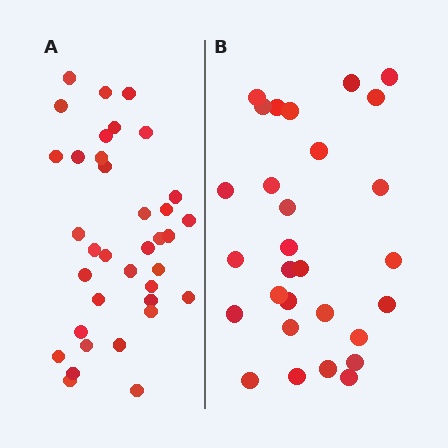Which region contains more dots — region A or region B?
Region A (the left region) has more dots.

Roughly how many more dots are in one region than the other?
Region A has roughly 8 or so more dots than region B.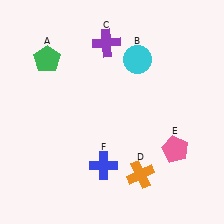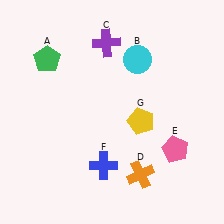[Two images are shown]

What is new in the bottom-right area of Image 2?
A yellow pentagon (G) was added in the bottom-right area of Image 2.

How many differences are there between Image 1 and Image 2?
There is 1 difference between the two images.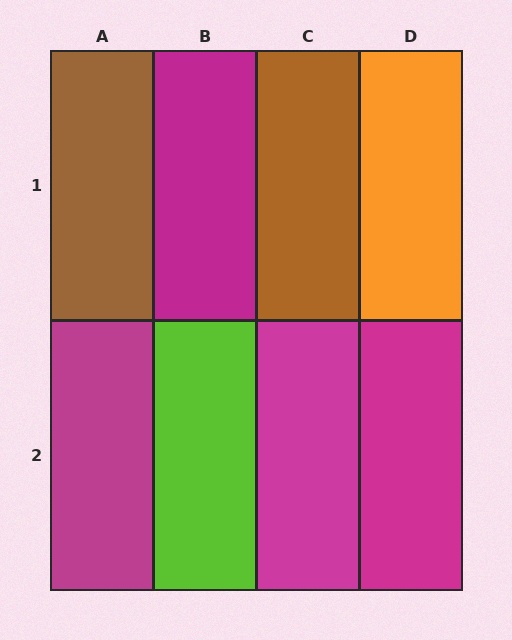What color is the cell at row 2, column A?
Magenta.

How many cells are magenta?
4 cells are magenta.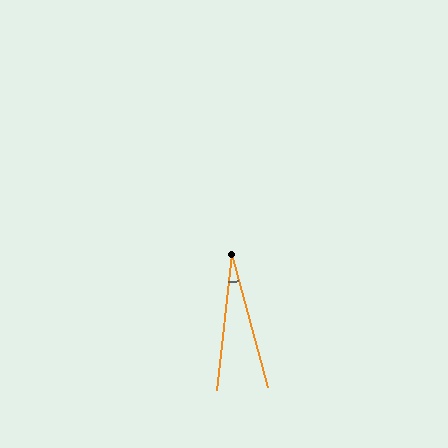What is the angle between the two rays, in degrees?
Approximately 22 degrees.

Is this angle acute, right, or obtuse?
It is acute.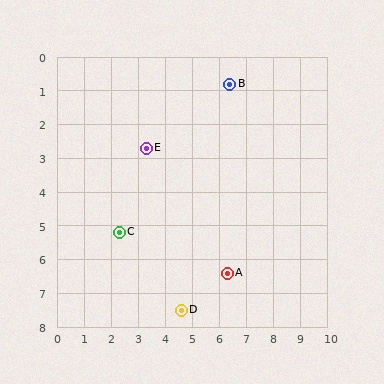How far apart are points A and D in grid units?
Points A and D are about 2.0 grid units apart.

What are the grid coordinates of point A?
Point A is at approximately (6.3, 6.4).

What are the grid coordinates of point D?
Point D is at approximately (4.6, 7.5).